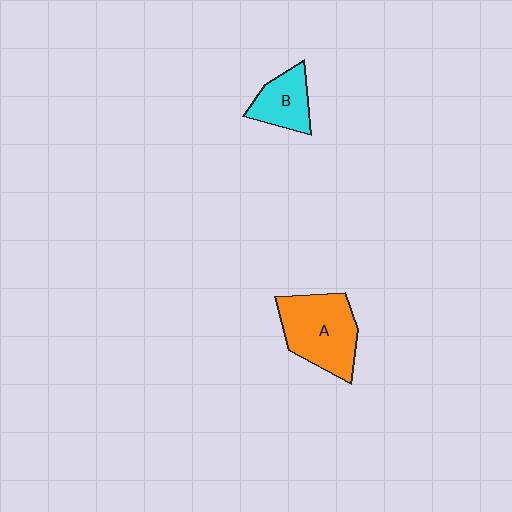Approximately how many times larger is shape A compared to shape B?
Approximately 1.8 times.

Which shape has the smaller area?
Shape B (cyan).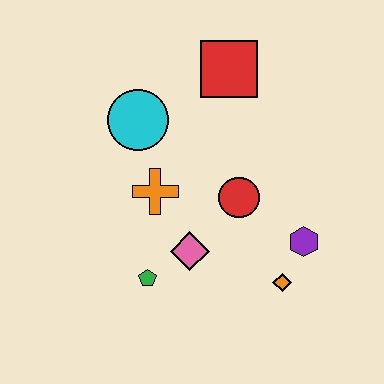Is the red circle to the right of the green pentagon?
Yes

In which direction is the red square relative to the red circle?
The red square is above the red circle.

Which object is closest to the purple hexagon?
The orange diamond is closest to the purple hexagon.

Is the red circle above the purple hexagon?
Yes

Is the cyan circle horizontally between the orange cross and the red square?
No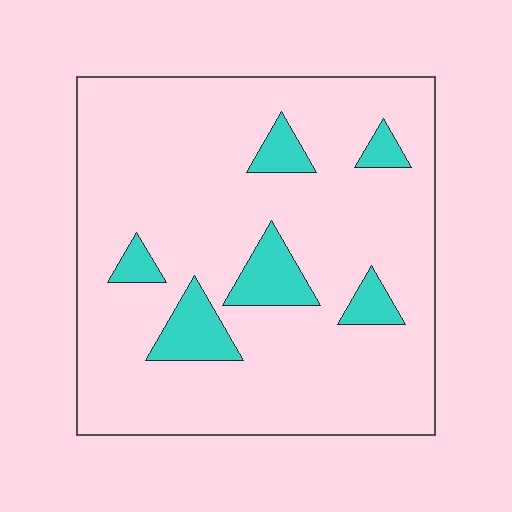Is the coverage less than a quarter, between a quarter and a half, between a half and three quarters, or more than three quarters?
Less than a quarter.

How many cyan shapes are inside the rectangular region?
6.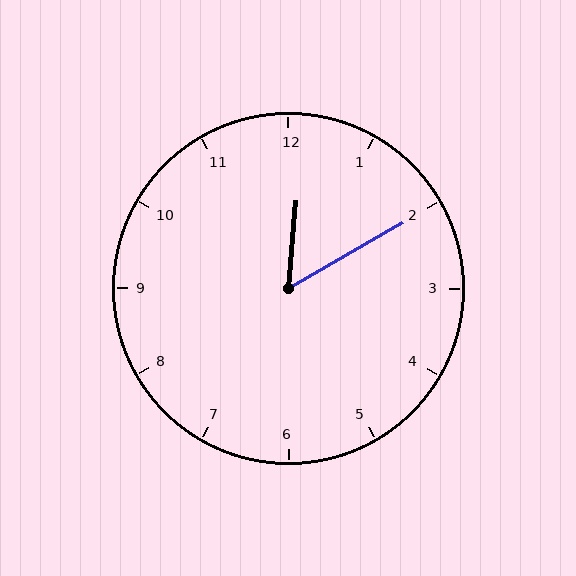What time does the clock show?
12:10.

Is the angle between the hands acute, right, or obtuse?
It is acute.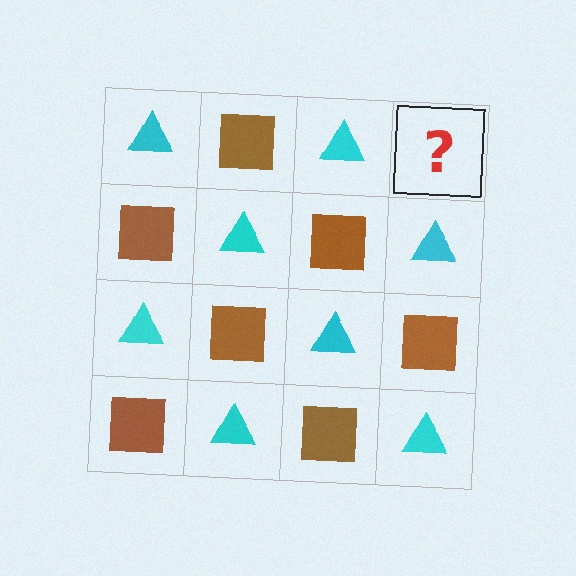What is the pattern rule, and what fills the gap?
The rule is that it alternates cyan triangle and brown square in a checkerboard pattern. The gap should be filled with a brown square.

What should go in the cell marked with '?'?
The missing cell should contain a brown square.